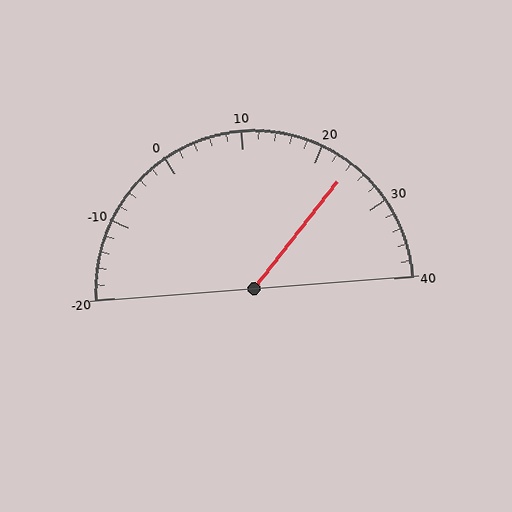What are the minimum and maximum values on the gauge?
The gauge ranges from -20 to 40.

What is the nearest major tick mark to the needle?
The nearest major tick mark is 20.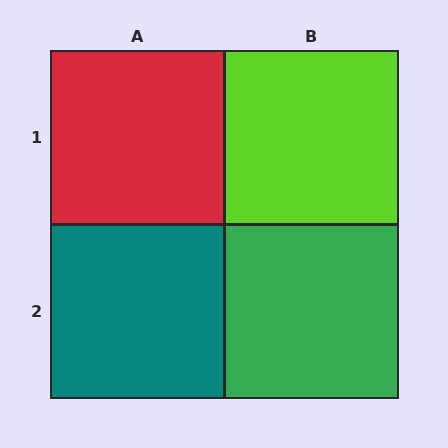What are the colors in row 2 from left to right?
Teal, green.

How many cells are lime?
1 cell is lime.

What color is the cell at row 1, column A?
Red.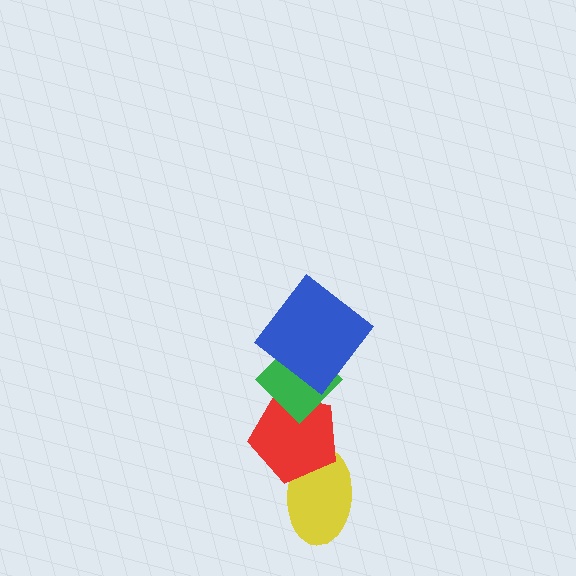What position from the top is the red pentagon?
The red pentagon is 3rd from the top.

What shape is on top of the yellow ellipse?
The red pentagon is on top of the yellow ellipse.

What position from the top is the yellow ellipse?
The yellow ellipse is 4th from the top.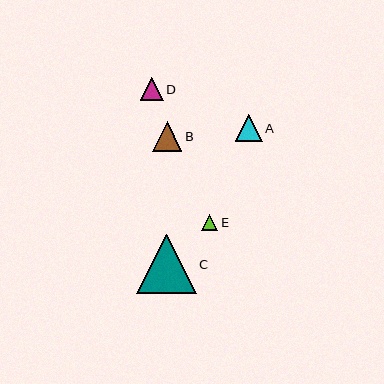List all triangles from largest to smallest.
From largest to smallest: C, B, A, D, E.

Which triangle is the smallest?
Triangle E is the smallest with a size of approximately 16 pixels.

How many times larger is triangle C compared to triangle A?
Triangle C is approximately 2.2 times the size of triangle A.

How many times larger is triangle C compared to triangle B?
Triangle C is approximately 2.0 times the size of triangle B.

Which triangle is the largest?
Triangle C is the largest with a size of approximately 60 pixels.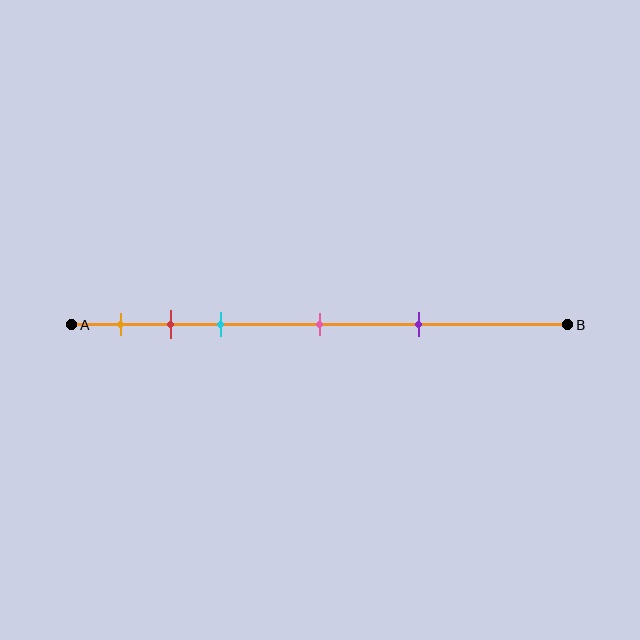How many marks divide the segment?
There are 5 marks dividing the segment.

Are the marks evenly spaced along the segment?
No, the marks are not evenly spaced.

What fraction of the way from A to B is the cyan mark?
The cyan mark is approximately 30% (0.3) of the way from A to B.